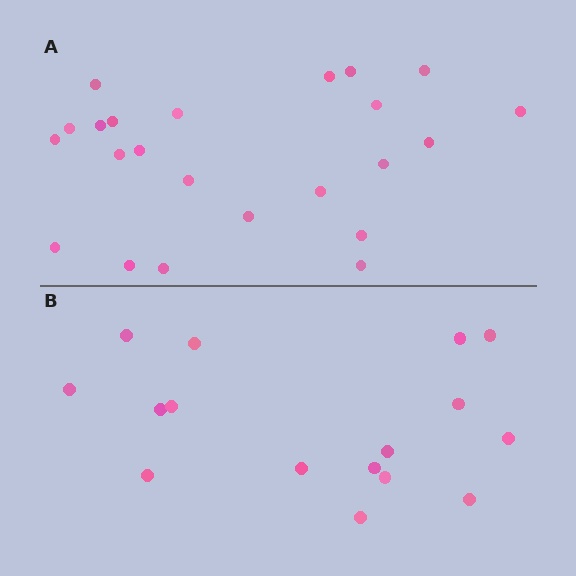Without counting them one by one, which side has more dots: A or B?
Region A (the top region) has more dots.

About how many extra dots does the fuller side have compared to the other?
Region A has roughly 8 or so more dots than region B.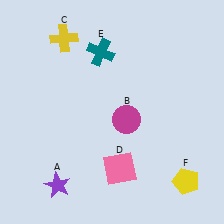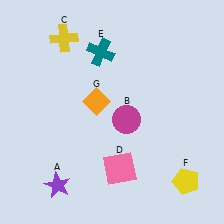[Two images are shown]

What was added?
An orange diamond (G) was added in Image 2.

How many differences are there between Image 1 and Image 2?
There is 1 difference between the two images.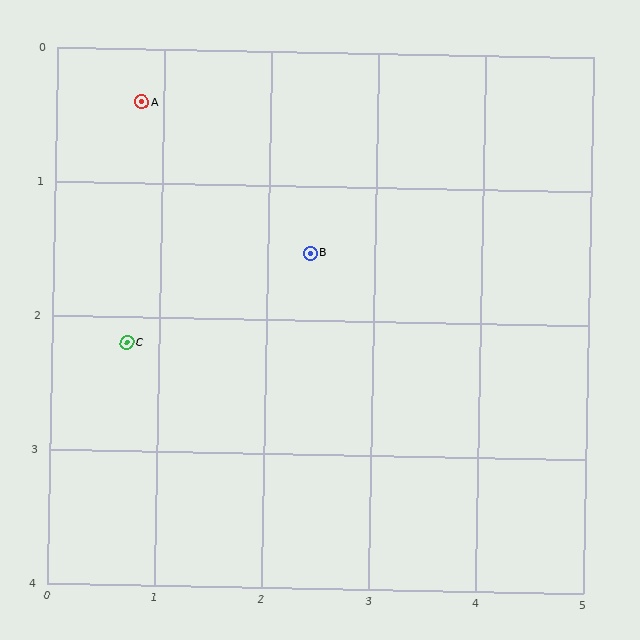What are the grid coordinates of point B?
Point B is at approximately (2.4, 1.5).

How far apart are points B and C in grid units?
Points B and C are about 1.8 grid units apart.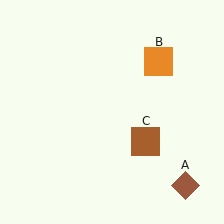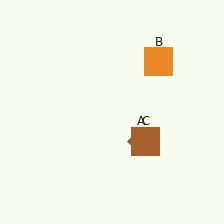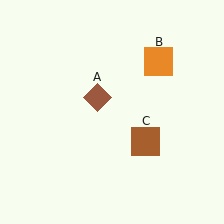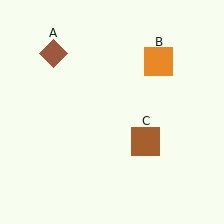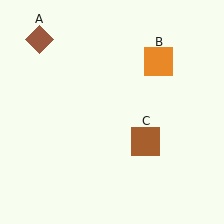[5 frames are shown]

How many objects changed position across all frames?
1 object changed position: brown diamond (object A).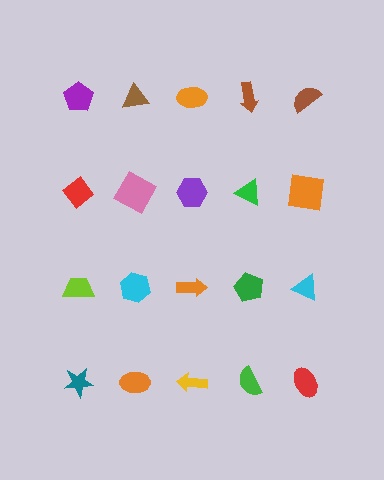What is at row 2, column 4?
A green triangle.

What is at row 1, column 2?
A brown triangle.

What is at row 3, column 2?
A cyan hexagon.